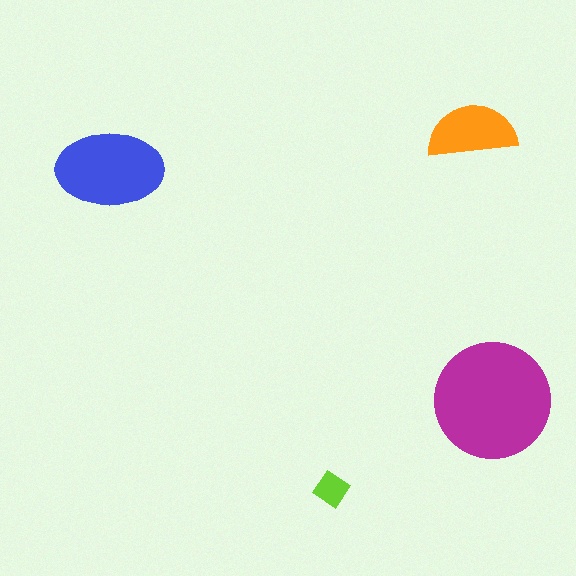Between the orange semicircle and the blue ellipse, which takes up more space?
The blue ellipse.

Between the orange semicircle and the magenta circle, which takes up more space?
The magenta circle.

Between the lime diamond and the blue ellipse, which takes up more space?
The blue ellipse.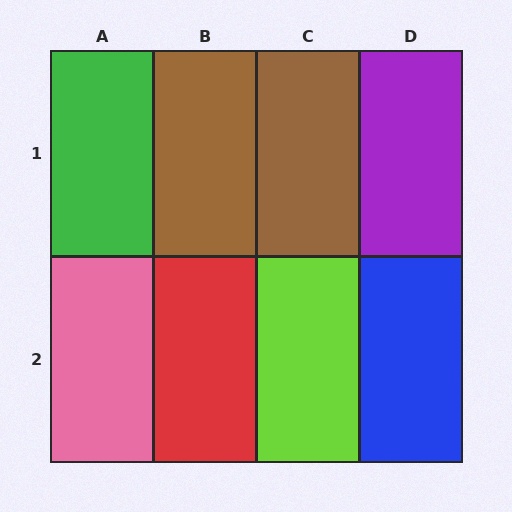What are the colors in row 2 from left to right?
Pink, red, lime, blue.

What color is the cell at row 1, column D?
Purple.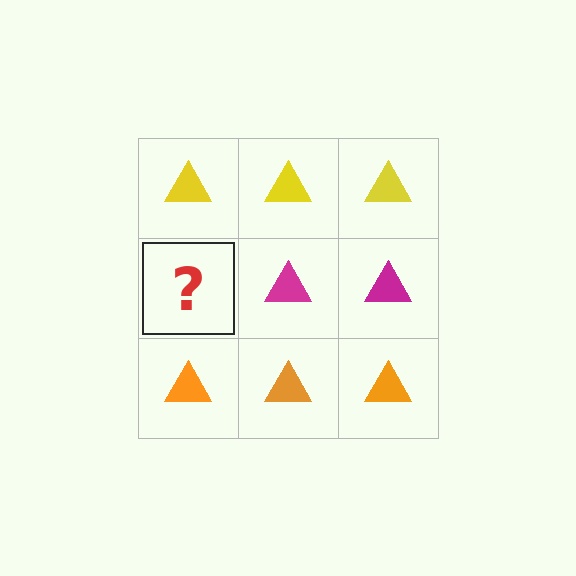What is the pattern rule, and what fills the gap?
The rule is that each row has a consistent color. The gap should be filled with a magenta triangle.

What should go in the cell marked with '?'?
The missing cell should contain a magenta triangle.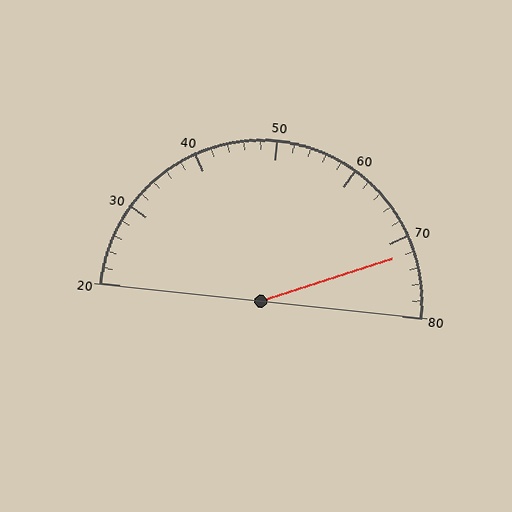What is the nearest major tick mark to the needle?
The nearest major tick mark is 70.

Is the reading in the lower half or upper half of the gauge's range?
The reading is in the upper half of the range (20 to 80).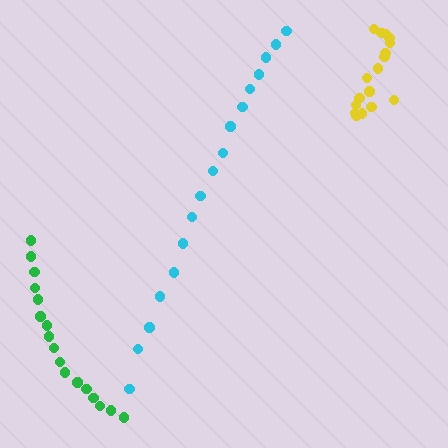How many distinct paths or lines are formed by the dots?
There are 3 distinct paths.